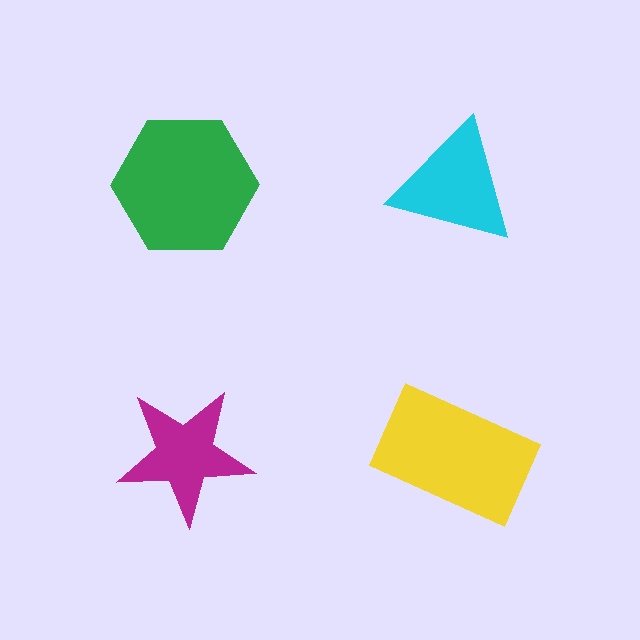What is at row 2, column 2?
A yellow rectangle.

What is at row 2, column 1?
A magenta star.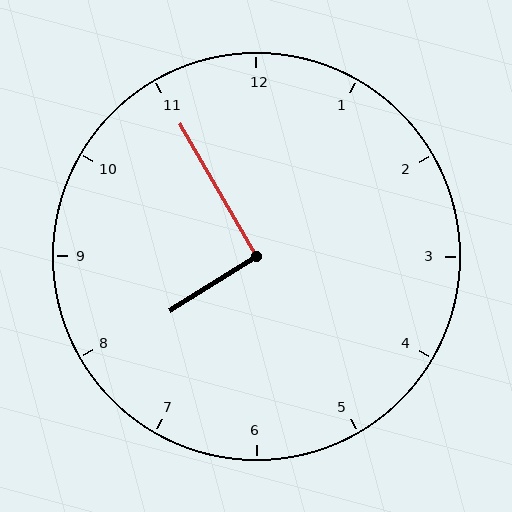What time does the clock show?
7:55.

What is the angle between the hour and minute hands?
Approximately 92 degrees.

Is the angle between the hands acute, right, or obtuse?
It is right.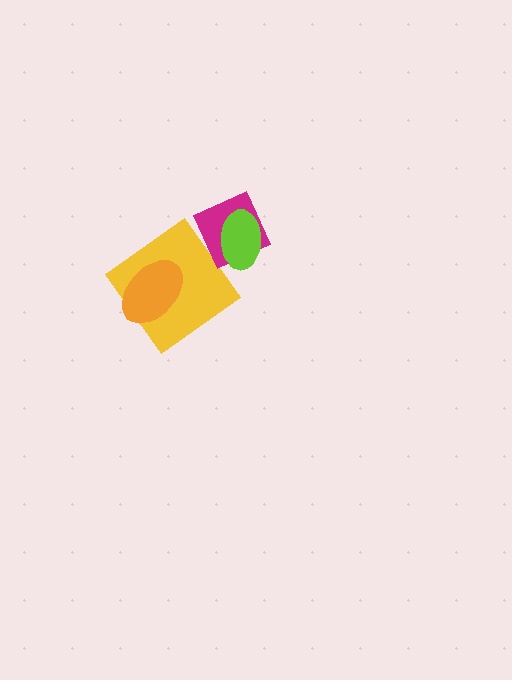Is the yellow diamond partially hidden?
Yes, it is partially covered by another shape.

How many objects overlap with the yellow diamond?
1 object overlaps with the yellow diamond.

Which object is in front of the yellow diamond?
The orange ellipse is in front of the yellow diamond.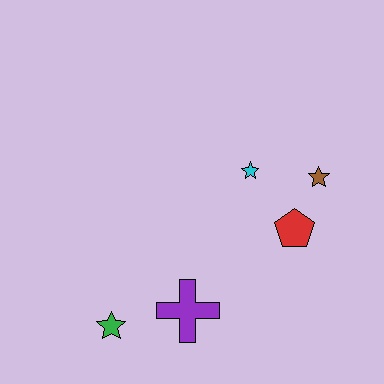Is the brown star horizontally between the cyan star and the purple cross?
No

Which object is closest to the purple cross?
The green star is closest to the purple cross.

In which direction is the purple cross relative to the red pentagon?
The purple cross is to the left of the red pentagon.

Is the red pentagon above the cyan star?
No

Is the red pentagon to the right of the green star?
Yes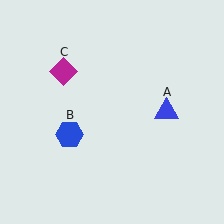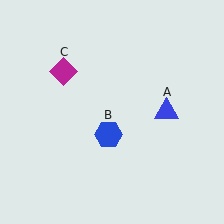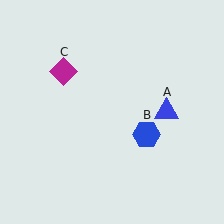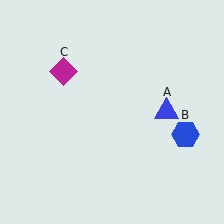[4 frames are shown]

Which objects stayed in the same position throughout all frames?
Blue triangle (object A) and magenta diamond (object C) remained stationary.